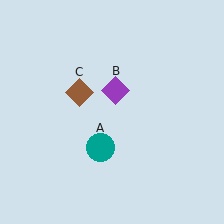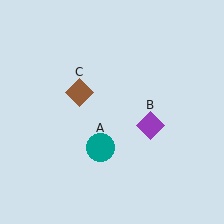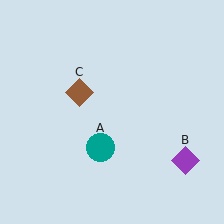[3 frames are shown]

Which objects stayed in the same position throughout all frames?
Teal circle (object A) and brown diamond (object C) remained stationary.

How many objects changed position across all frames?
1 object changed position: purple diamond (object B).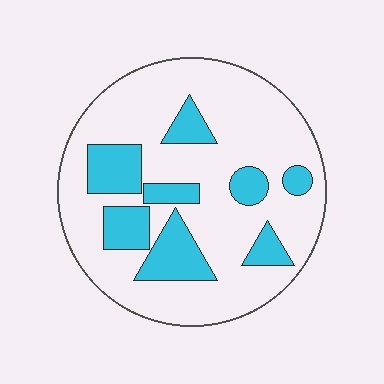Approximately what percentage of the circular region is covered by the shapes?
Approximately 25%.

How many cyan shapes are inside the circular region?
8.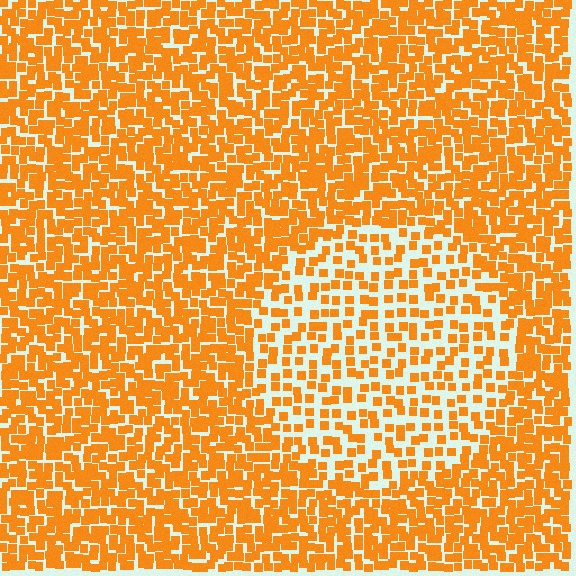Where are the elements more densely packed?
The elements are more densely packed outside the circle boundary.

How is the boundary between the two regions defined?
The boundary is defined by a change in element density (approximately 2.0x ratio). All elements are the same color, size, and shape.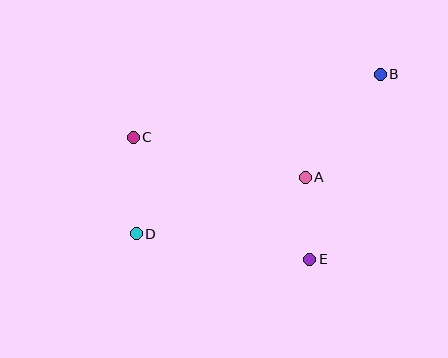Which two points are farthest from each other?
Points B and D are farthest from each other.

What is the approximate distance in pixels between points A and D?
The distance between A and D is approximately 179 pixels.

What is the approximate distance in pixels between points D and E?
The distance between D and E is approximately 175 pixels.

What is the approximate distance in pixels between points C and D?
The distance between C and D is approximately 97 pixels.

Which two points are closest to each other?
Points A and E are closest to each other.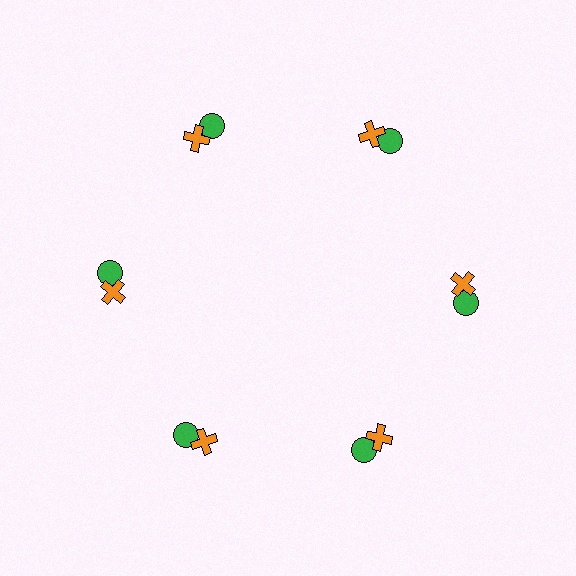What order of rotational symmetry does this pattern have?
This pattern has 6-fold rotational symmetry.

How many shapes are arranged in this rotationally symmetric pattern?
There are 12 shapes, arranged in 6 groups of 2.